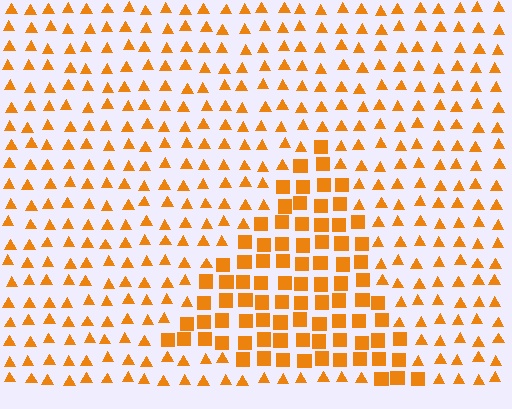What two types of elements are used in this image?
The image uses squares inside the triangle region and triangles outside it.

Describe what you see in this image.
The image is filled with small orange elements arranged in a uniform grid. A triangle-shaped region contains squares, while the surrounding area contains triangles. The boundary is defined purely by the change in element shape.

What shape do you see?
I see a triangle.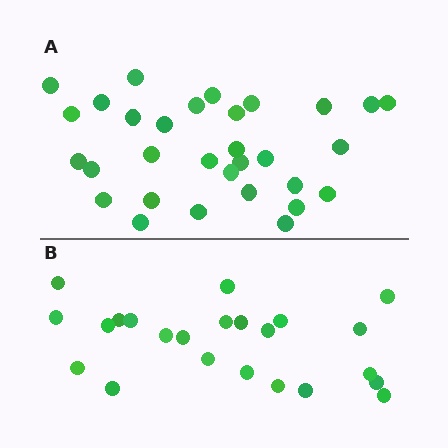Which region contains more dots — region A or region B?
Region A (the top region) has more dots.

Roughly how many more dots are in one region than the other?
Region A has roughly 8 or so more dots than region B.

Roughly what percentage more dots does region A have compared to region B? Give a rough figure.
About 35% more.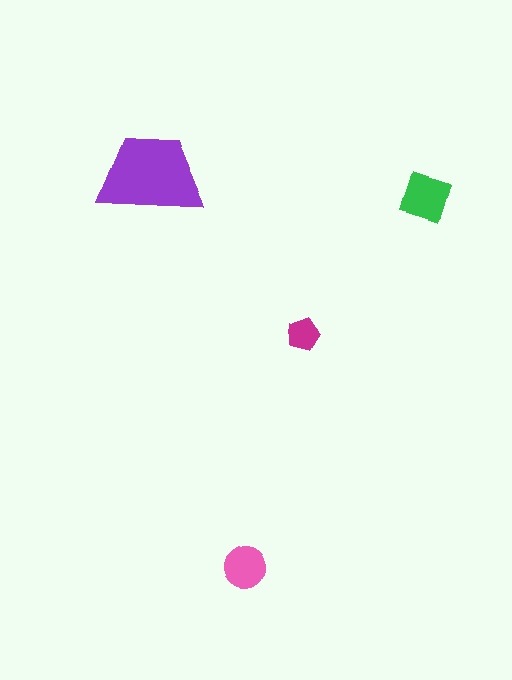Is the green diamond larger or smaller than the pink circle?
Larger.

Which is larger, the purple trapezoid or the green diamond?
The purple trapezoid.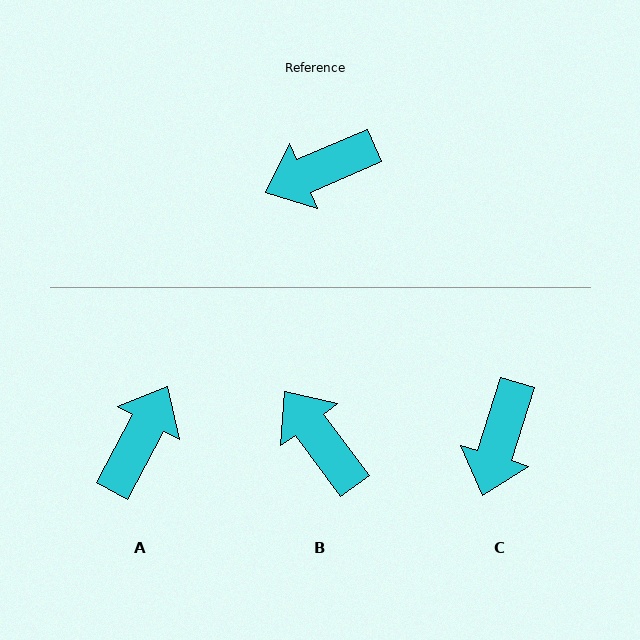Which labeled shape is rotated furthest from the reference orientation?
A, about 141 degrees away.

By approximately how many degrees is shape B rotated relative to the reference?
Approximately 77 degrees clockwise.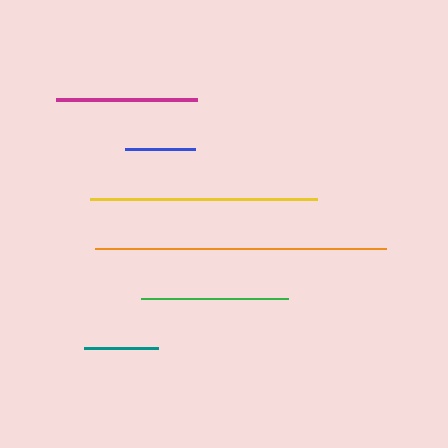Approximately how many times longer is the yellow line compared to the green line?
The yellow line is approximately 1.5 times the length of the green line.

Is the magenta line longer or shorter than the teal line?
The magenta line is longer than the teal line.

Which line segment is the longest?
The orange line is the longest at approximately 291 pixels.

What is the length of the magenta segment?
The magenta segment is approximately 141 pixels long.